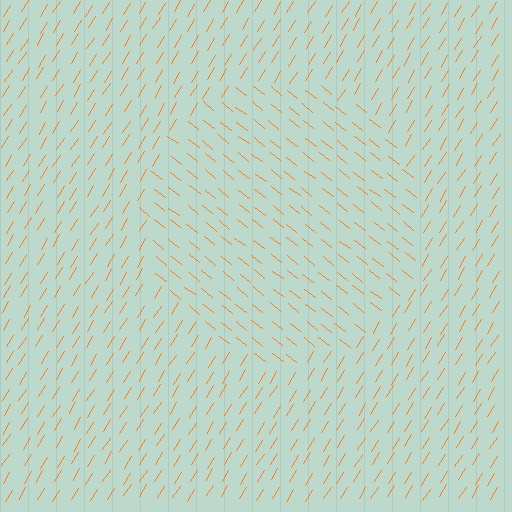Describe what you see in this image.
The image is filled with small orange line segments. A circle region in the image has lines oriented differently from the surrounding lines, creating a visible texture boundary.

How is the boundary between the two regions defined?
The boundary is defined purely by a change in line orientation (approximately 84 degrees difference). All lines are the same color and thickness.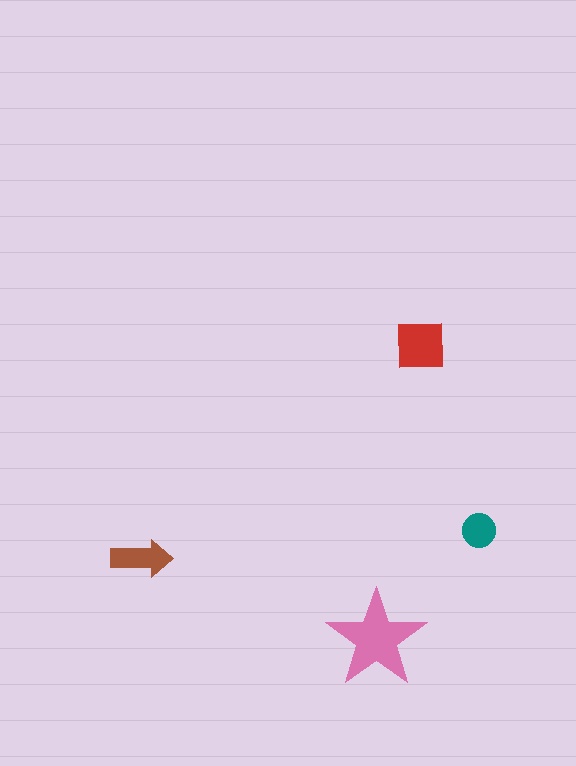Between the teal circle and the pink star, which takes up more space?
The pink star.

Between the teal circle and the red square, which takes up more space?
The red square.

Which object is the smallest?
The teal circle.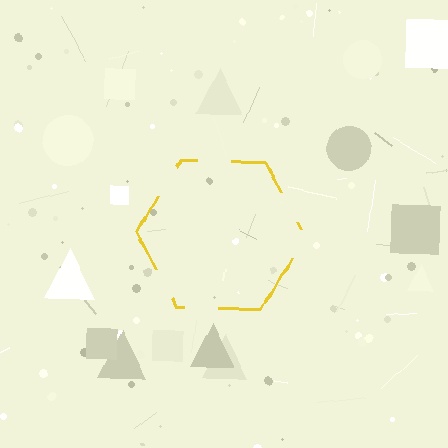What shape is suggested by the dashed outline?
The dashed outline suggests a hexagon.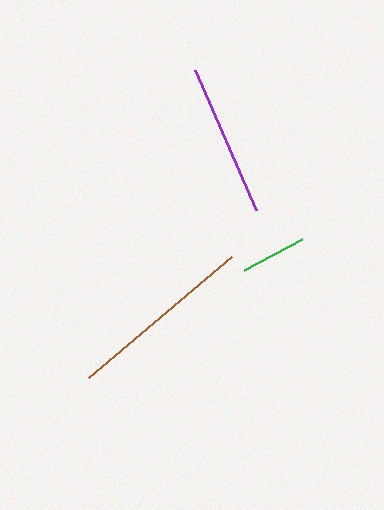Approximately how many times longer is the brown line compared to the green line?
The brown line is approximately 2.8 times the length of the green line.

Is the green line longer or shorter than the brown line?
The brown line is longer than the green line.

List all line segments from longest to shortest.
From longest to shortest: brown, purple, green.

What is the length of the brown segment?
The brown segment is approximately 188 pixels long.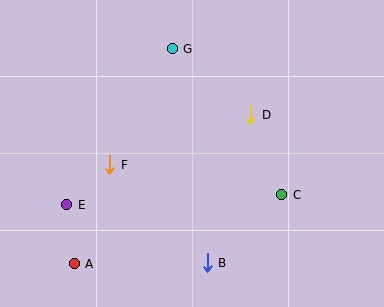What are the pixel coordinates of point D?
Point D is at (251, 115).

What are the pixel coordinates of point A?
Point A is at (74, 264).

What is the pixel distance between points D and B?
The distance between D and B is 154 pixels.